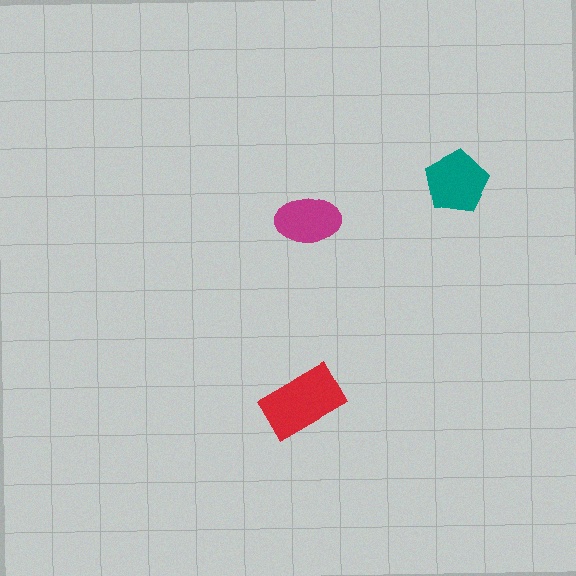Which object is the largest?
The red rectangle.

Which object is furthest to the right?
The teal pentagon is rightmost.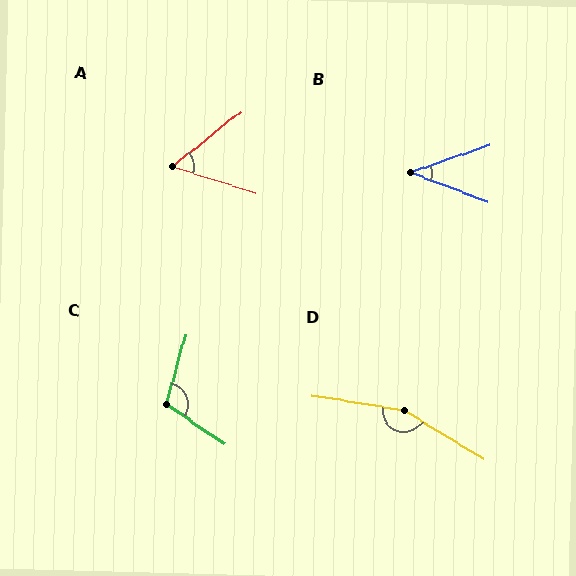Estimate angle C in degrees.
Approximately 109 degrees.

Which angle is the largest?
D, at approximately 158 degrees.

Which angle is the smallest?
B, at approximately 40 degrees.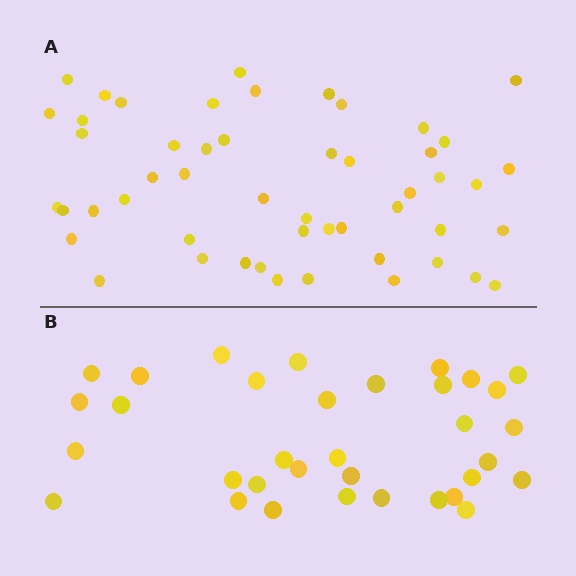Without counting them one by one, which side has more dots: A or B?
Region A (the top region) has more dots.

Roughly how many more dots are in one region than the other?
Region A has approximately 15 more dots than region B.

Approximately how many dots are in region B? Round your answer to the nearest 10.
About 30 dots. (The exact count is 34, which rounds to 30.)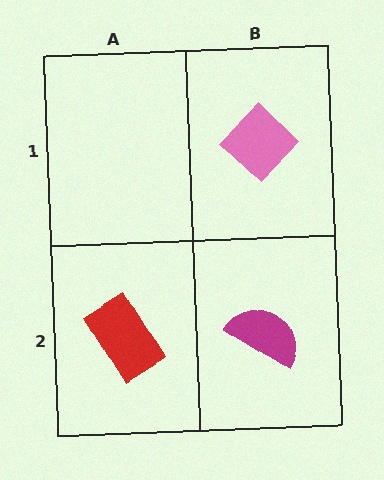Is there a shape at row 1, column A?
No, that cell is empty.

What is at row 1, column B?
A pink diamond.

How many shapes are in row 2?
2 shapes.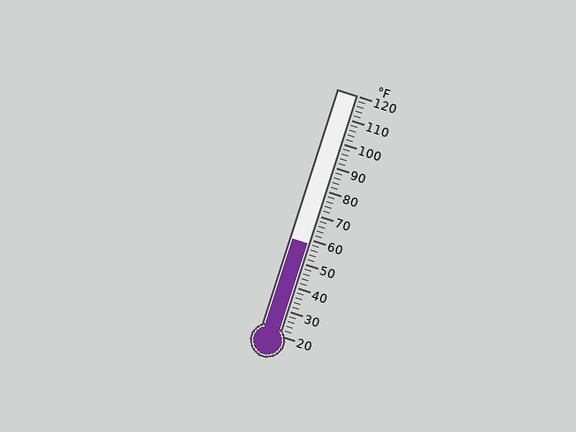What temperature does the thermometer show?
The thermometer shows approximately 58°F.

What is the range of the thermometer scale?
The thermometer scale ranges from 20°F to 120°F.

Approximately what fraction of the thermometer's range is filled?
The thermometer is filled to approximately 40% of its range.